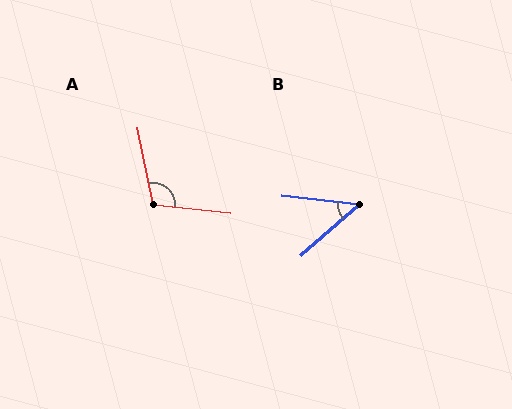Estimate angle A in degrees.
Approximately 107 degrees.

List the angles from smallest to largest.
B (48°), A (107°).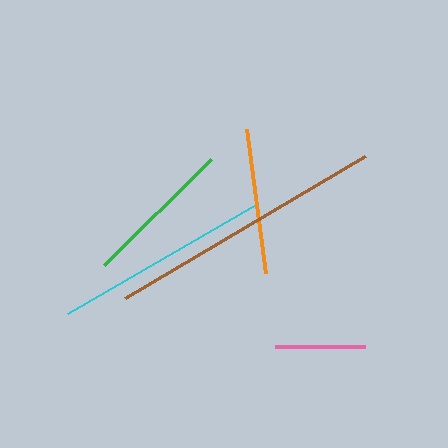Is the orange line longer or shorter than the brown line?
The brown line is longer than the orange line.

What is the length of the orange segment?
The orange segment is approximately 146 pixels long.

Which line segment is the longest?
The brown line is the longest at approximately 279 pixels.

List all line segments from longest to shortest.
From longest to shortest: brown, cyan, green, orange, pink.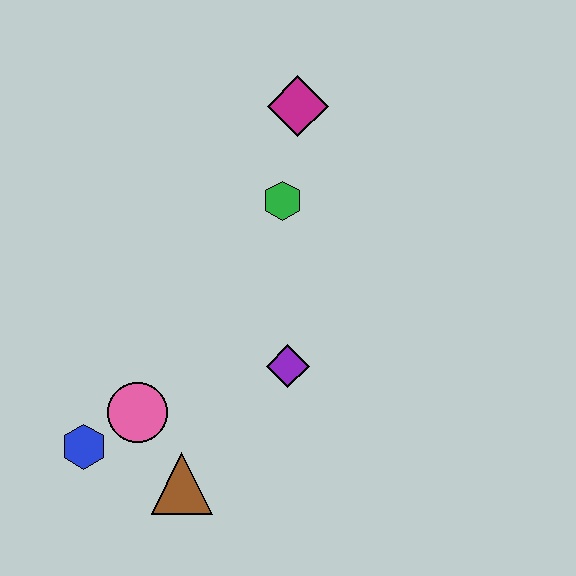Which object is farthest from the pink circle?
The magenta diamond is farthest from the pink circle.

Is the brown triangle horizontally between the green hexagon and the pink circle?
Yes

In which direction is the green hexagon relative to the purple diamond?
The green hexagon is above the purple diamond.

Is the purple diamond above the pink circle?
Yes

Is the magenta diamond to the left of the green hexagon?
No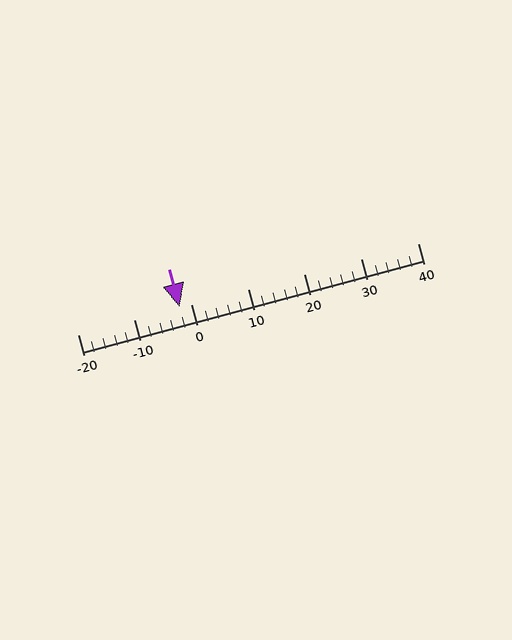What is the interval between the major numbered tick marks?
The major tick marks are spaced 10 units apart.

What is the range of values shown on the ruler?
The ruler shows values from -20 to 40.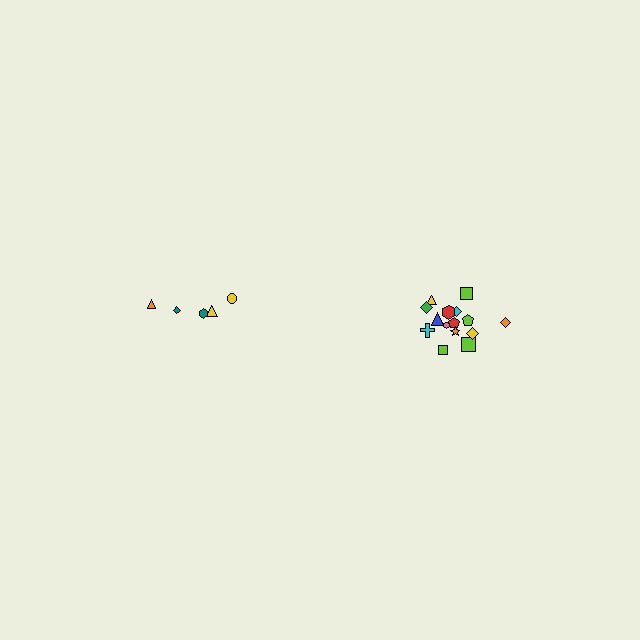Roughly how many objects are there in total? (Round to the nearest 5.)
Roughly 20 objects in total.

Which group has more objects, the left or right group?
The right group.